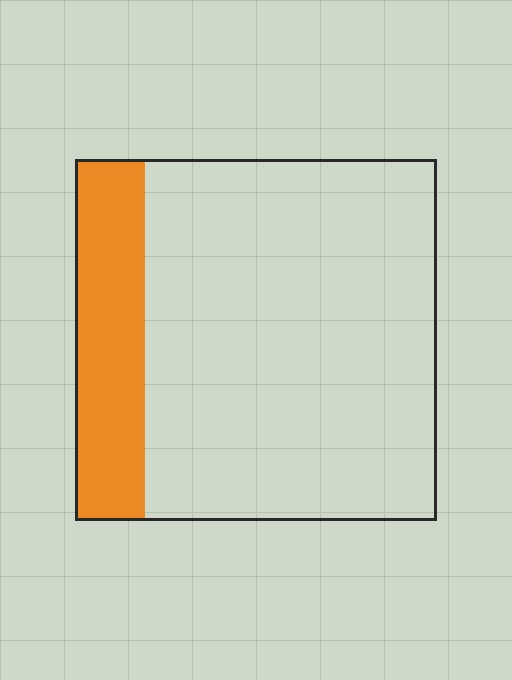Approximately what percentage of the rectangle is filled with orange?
Approximately 20%.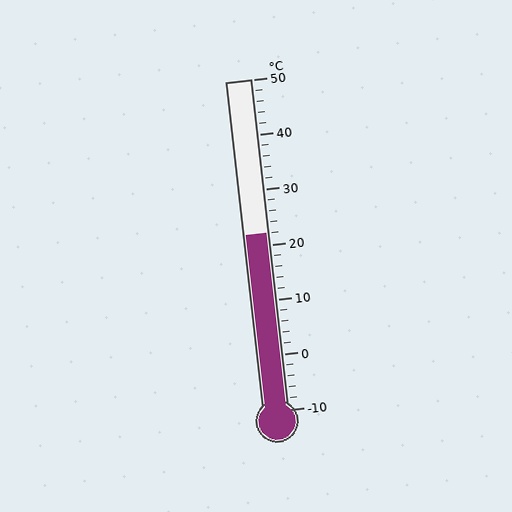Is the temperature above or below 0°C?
The temperature is above 0°C.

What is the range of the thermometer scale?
The thermometer scale ranges from -10°C to 50°C.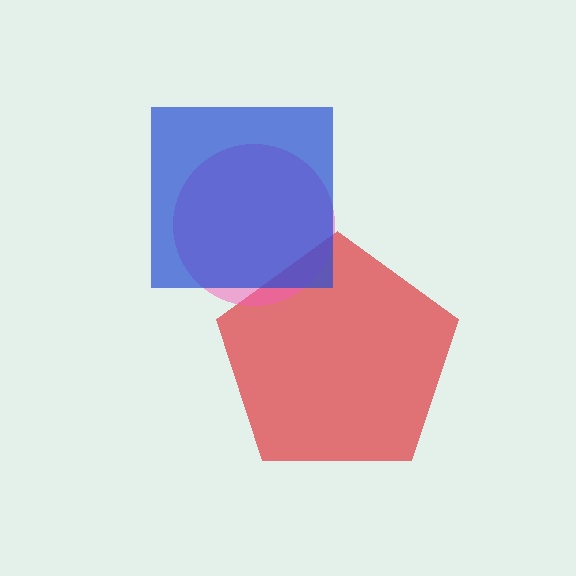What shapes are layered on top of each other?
The layered shapes are: a red pentagon, a pink circle, a blue square.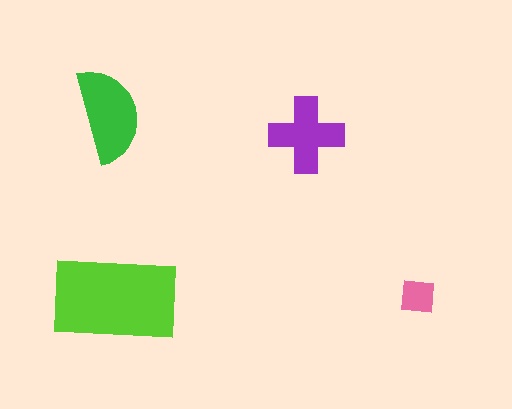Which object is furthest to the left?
The green semicircle is leftmost.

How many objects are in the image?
There are 4 objects in the image.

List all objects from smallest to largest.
The pink square, the purple cross, the green semicircle, the lime rectangle.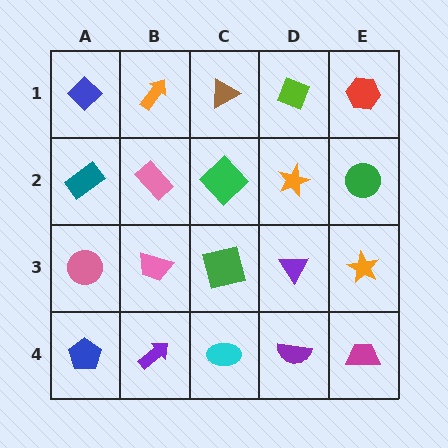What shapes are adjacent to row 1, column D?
An orange star (row 2, column D), a brown triangle (row 1, column C), a red hexagon (row 1, column E).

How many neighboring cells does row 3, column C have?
4.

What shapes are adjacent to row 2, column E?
A red hexagon (row 1, column E), an orange star (row 3, column E), an orange star (row 2, column D).